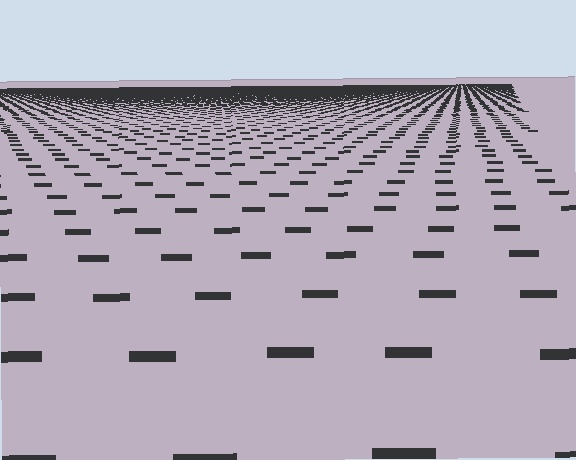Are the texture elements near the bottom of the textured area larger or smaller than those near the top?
Larger. Near the bottom, elements are closer to the viewer and appear at a bigger on-screen size.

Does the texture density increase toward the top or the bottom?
Density increases toward the top.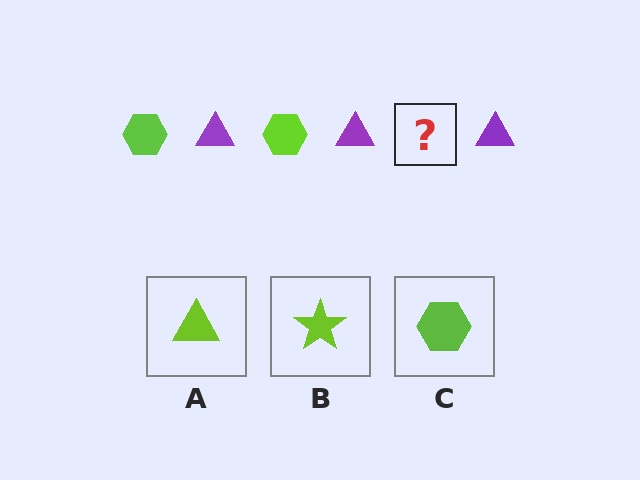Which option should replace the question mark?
Option C.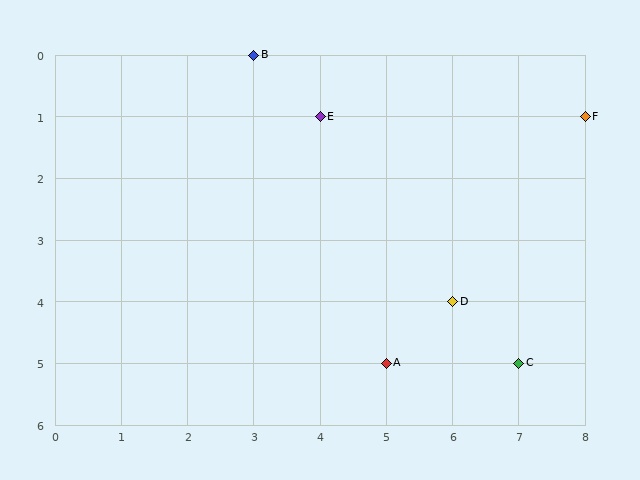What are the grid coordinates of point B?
Point B is at grid coordinates (3, 0).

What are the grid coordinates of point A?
Point A is at grid coordinates (5, 5).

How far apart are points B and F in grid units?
Points B and F are 5 columns and 1 row apart (about 5.1 grid units diagonally).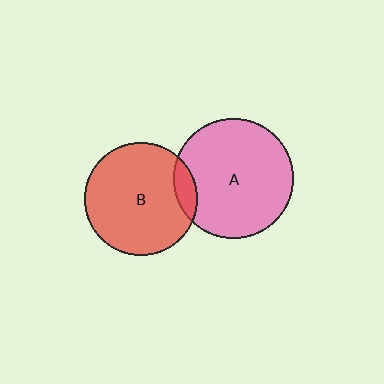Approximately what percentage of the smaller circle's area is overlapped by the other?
Approximately 10%.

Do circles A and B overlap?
Yes.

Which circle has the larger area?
Circle A (pink).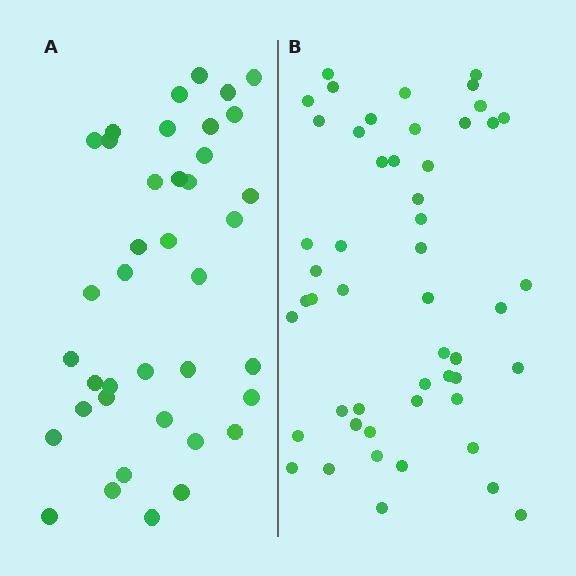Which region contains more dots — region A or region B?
Region B (the right region) has more dots.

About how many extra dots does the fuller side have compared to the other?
Region B has roughly 12 or so more dots than region A.